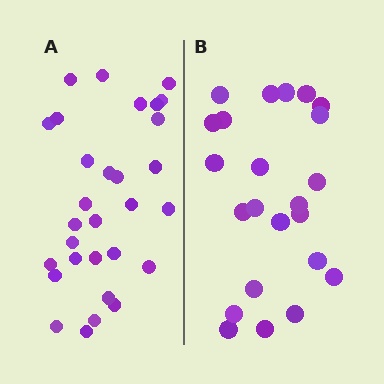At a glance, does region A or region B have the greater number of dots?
Region A (the left region) has more dots.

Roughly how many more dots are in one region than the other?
Region A has roughly 8 or so more dots than region B.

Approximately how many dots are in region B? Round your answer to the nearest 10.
About 20 dots. (The exact count is 23, which rounds to 20.)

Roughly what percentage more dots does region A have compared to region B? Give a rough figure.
About 30% more.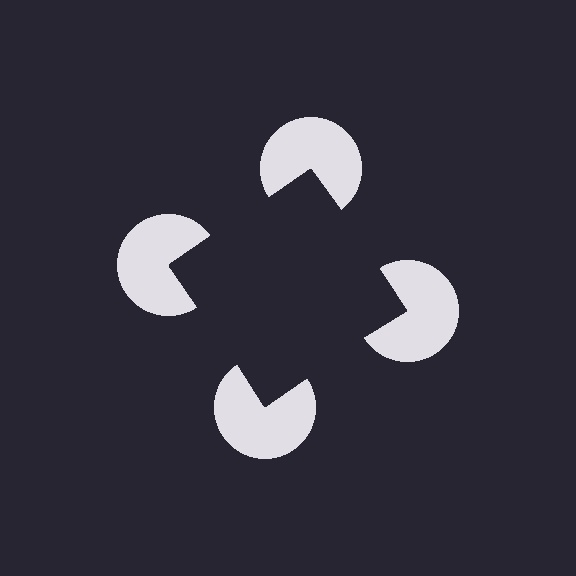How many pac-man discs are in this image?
There are 4 — one at each vertex of the illusory square.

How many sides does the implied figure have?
4 sides.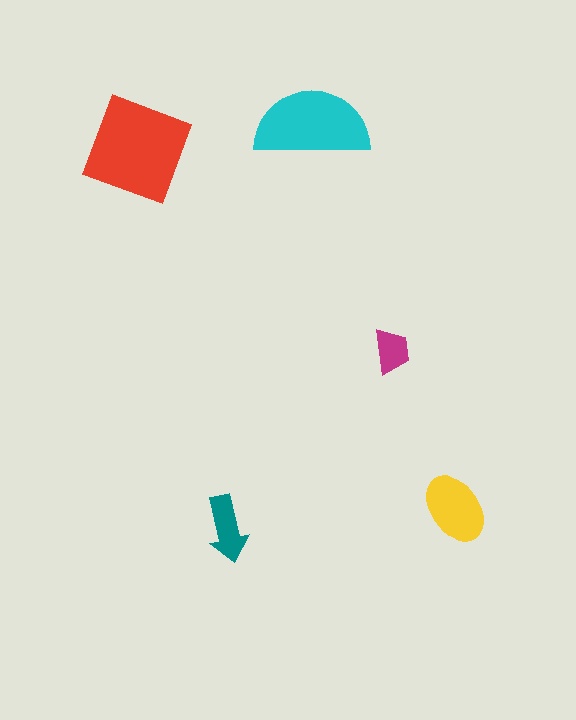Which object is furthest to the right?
The yellow ellipse is rightmost.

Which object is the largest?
The red square.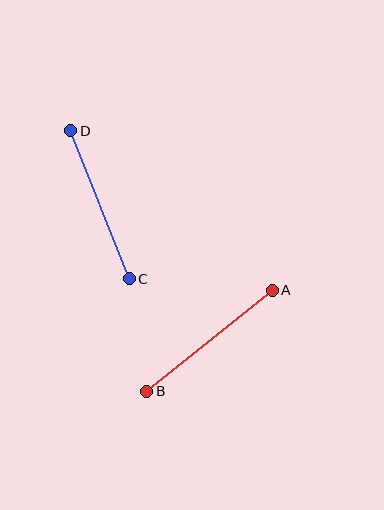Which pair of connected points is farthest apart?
Points A and B are farthest apart.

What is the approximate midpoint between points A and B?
The midpoint is at approximately (210, 341) pixels.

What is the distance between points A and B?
The distance is approximately 161 pixels.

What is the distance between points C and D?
The distance is approximately 159 pixels.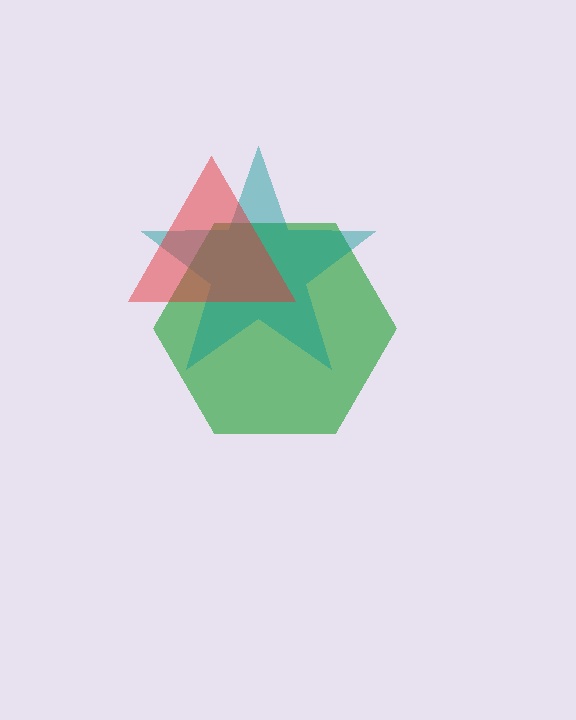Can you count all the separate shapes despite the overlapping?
Yes, there are 3 separate shapes.